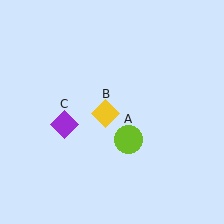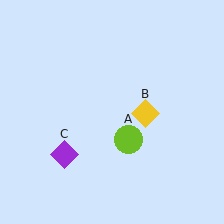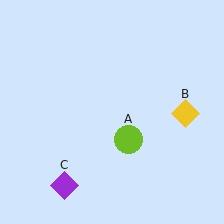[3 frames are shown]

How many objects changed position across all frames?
2 objects changed position: yellow diamond (object B), purple diamond (object C).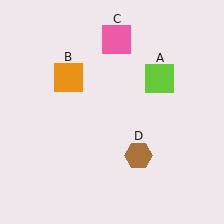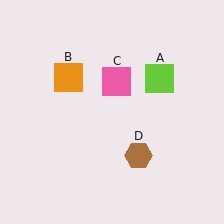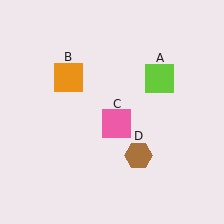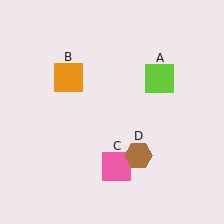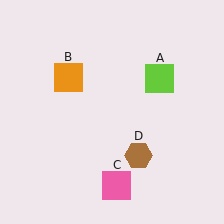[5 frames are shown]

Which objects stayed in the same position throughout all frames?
Lime square (object A) and orange square (object B) and brown hexagon (object D) remained stationary.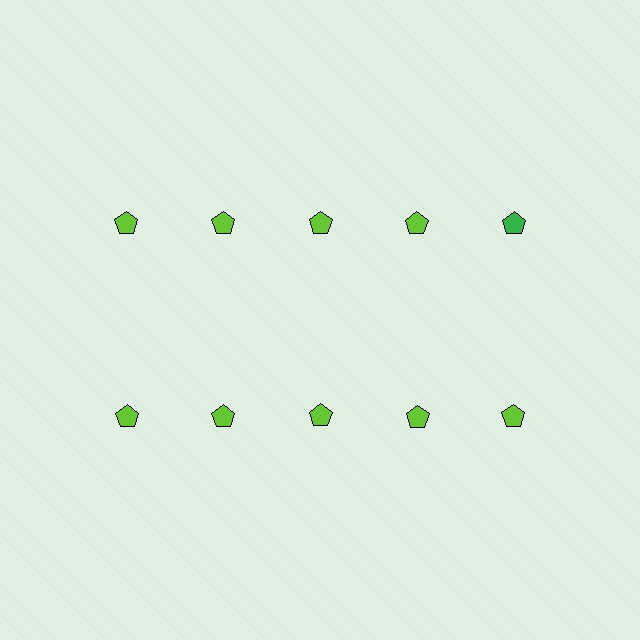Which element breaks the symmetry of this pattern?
The green pentagon in the top row, rightmost column breaks the symmetry. All other shapes are lime pentagons.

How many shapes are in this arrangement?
There are 10 shapes arranged in a grid pattern.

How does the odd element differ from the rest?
It has a different color: green instead of lime.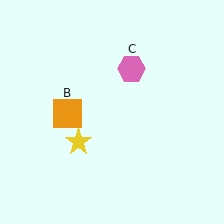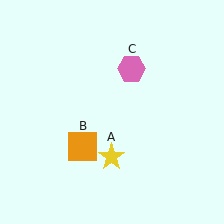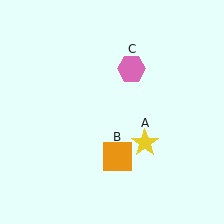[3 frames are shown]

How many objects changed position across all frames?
2 objects changed position: yellow star (object A), orange square (object B).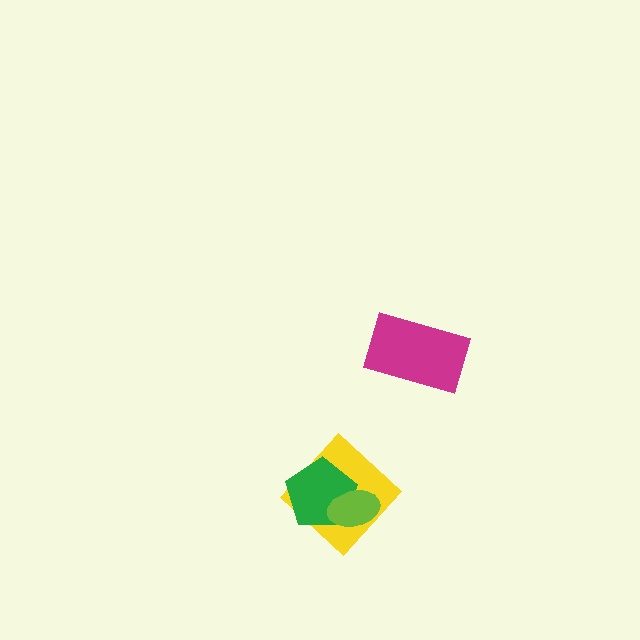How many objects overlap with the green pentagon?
2 objects overlap with the green pentagon.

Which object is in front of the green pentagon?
The lime ellipse is in front of the green pentagon.